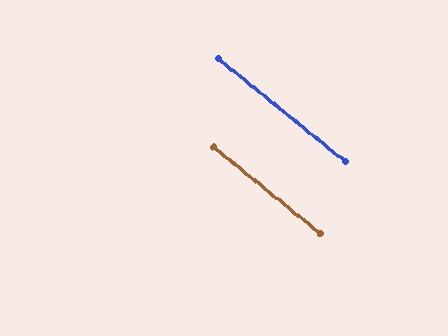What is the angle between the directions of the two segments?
Approximately 0 degrees.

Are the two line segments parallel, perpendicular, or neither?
Parallel — their directions differ by only 0.2°.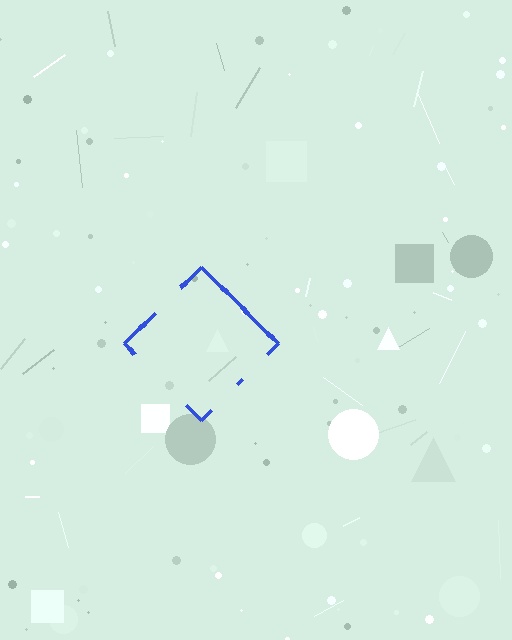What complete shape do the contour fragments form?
The contour fragments form a diamond.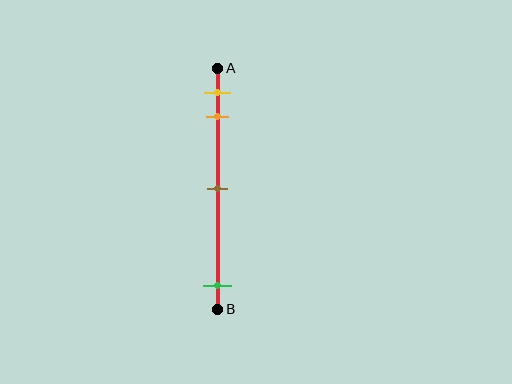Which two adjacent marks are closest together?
The yellow and orange marks are the closest adjacent pair.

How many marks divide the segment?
There are 4 marks dividing the segment.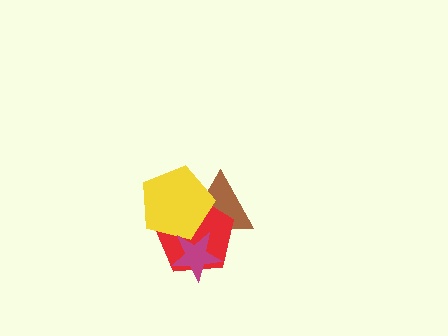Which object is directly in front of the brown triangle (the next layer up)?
The red pentagon is directly in front of the brown triangle.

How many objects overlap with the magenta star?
3 objects overlap with the magenta star.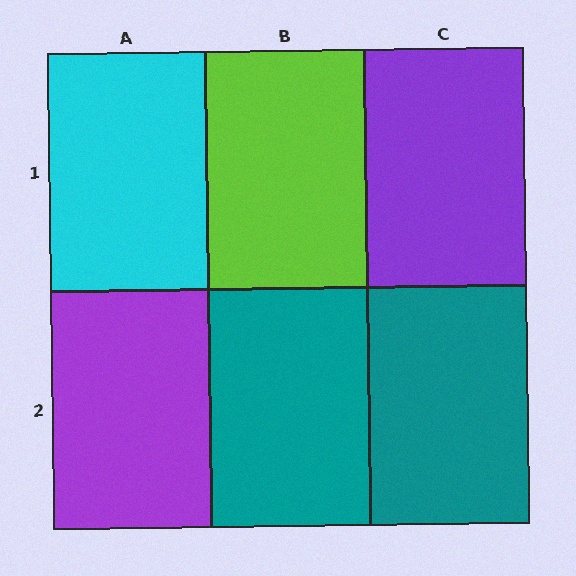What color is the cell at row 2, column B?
Teal.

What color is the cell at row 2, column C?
Teal.